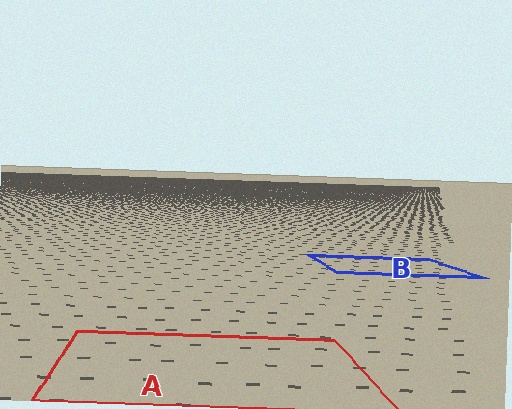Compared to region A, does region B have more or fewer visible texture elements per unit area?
Region B has more texture elements per unit area — they are packed more densely because it is farther away.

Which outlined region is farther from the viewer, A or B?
Region B is farther from the viewer — the texture elements inside it appear smaller and more densely packed.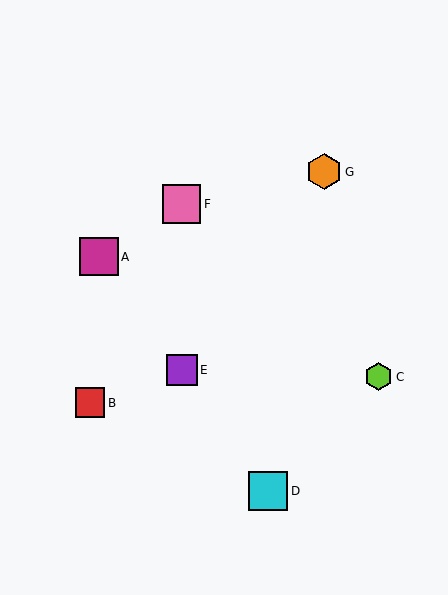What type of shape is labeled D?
Shape D is a cyan square.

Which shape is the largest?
The cyan square (labeled D) is the largest.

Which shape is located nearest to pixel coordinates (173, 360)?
The purple square (labeled E) at (182, 370) is nearest to that location.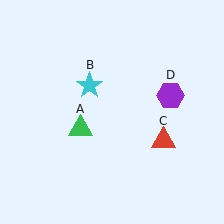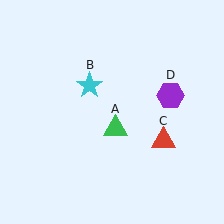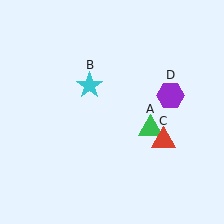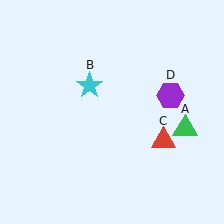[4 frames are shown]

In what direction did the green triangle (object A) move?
The green triangle (object A) moved right.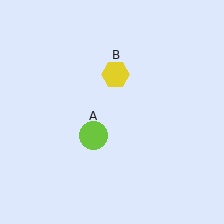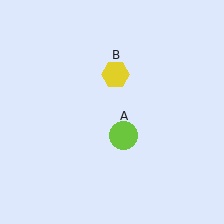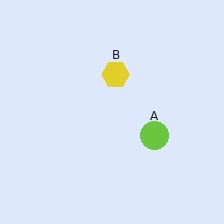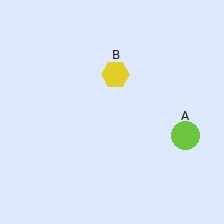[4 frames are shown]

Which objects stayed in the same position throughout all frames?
Yellow hexagon (object B) remained stationary.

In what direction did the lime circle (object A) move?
The lime circle (object A) moved right.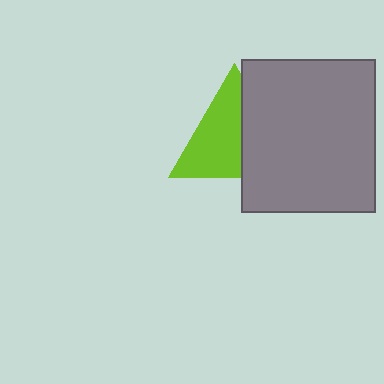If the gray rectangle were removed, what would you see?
You would see the complete lime triangle.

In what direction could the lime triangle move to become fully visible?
The lime triangle could move left. That would shift it out from behind the gray rectangle entirely.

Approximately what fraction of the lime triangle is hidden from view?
Roughly 40% of the lime triangle is hidden behind the gray rectangle.